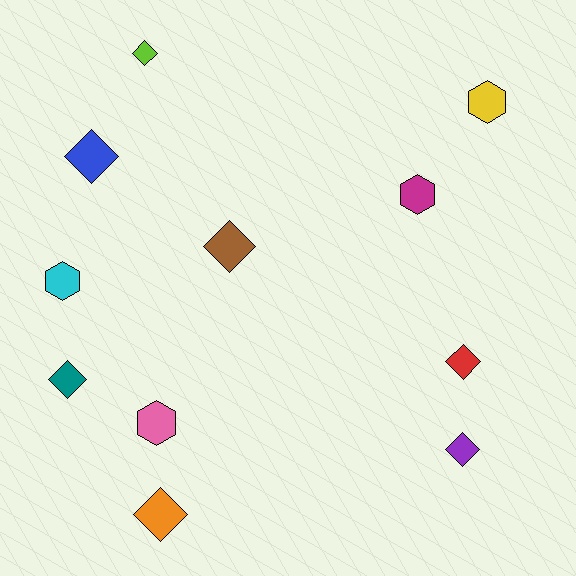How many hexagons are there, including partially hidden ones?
There are 4 hexagons.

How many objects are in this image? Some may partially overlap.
There are 11 objects.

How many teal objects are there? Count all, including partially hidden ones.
There is 1 teal object.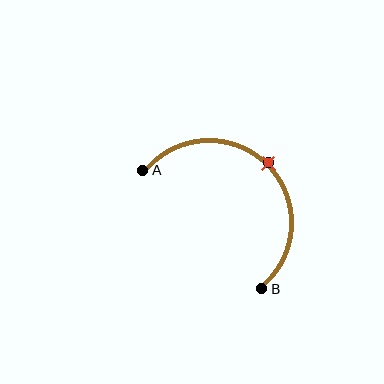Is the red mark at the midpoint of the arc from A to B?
Yes. The red mark lies on the arc at equal arc-length from both A and B — it is the arc midpoint.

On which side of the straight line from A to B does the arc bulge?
The arc bulges above and to the right of the straight line connecting A and B.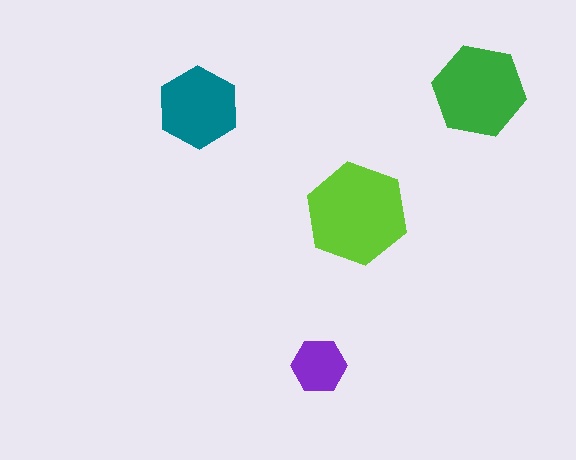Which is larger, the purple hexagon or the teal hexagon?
The teal one.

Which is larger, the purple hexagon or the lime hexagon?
The lime one.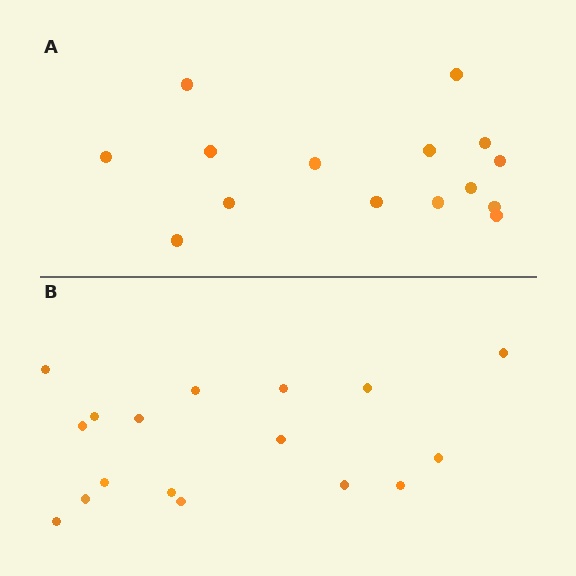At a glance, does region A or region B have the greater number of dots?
Region B (the bottom region) has more dots.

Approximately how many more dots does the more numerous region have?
Region B has just a few more — roughly 2 or 3 more dots than region A.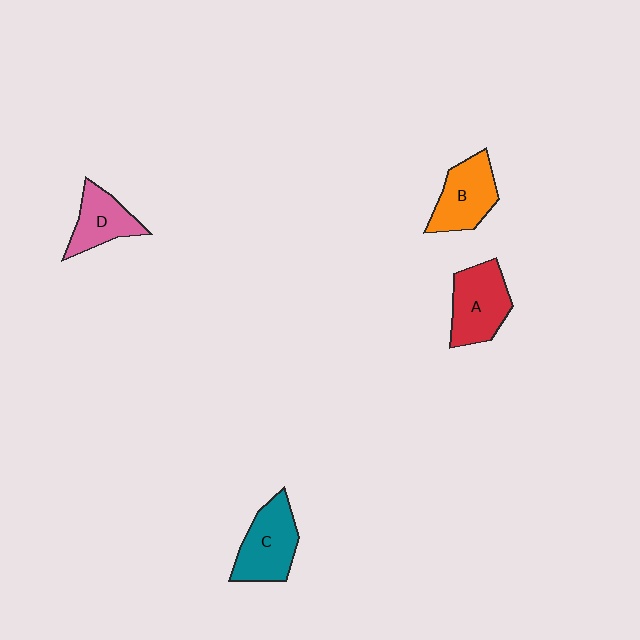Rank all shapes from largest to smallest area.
From largest to smallest: A (red), C (teal), B (orange), D (pink).